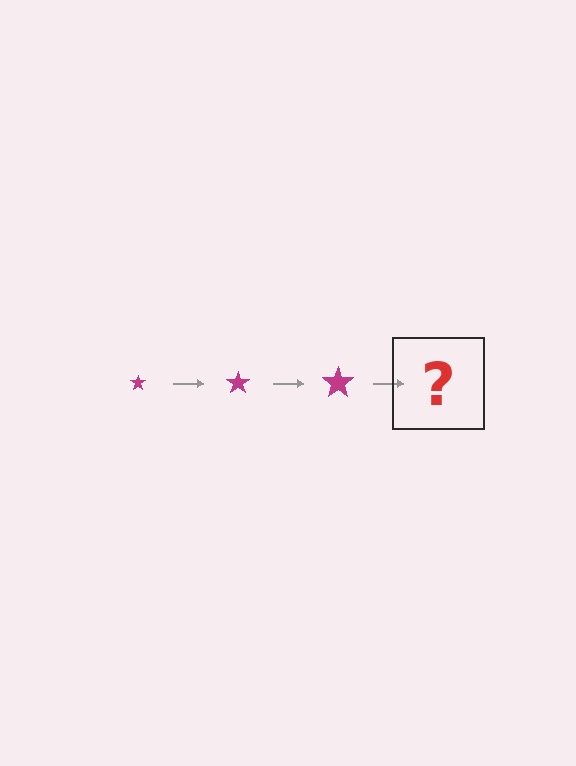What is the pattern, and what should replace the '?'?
The pattern is that the star gets progressively larger each step. The '?' should be a magenta star, larger than the previous one.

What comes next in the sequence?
The next element should be a magenta star, larger than the previous one.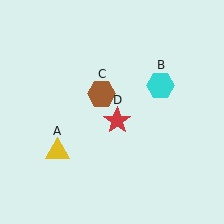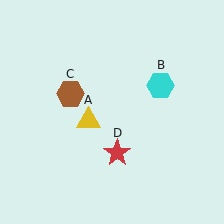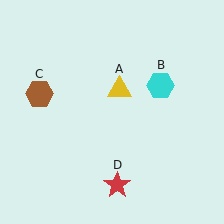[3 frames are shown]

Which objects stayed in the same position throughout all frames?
Cyan hexagon (object B) remained stationary.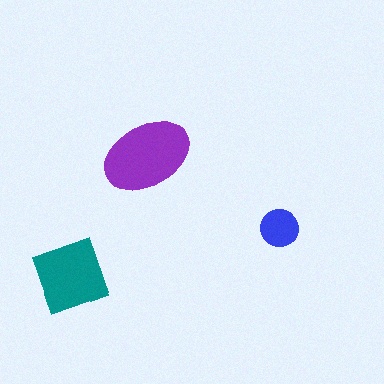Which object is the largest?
The purple ellipse.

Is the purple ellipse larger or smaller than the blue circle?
Larger.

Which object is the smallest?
The blue circle.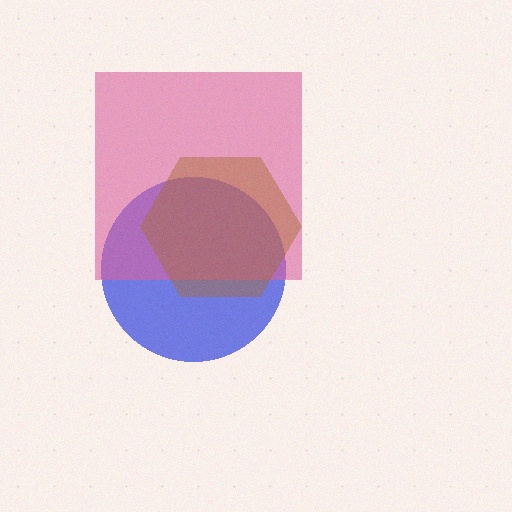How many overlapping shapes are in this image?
There are 3 overlapping shapes in the image.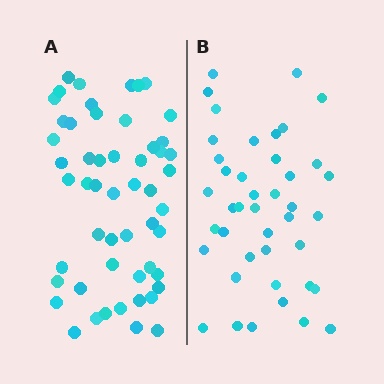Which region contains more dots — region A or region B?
Region A (the left region) has more dots.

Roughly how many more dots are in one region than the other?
Region A has roughly 12 or so more dots than region B.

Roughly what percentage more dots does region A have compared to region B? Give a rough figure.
About 25% more.